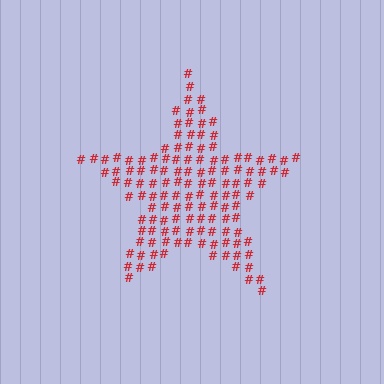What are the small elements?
The small elements are hash symbols.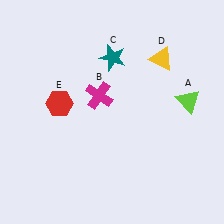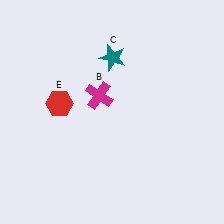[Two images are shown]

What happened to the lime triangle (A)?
The lime triangle (A) was removed in Image 2. It was in the top-right area of Image 1.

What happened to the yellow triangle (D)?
The yellow triangle (D) was removed in Image 2. It was in the top-right area of Image 1.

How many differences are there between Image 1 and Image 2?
There are 2 differences between the two images.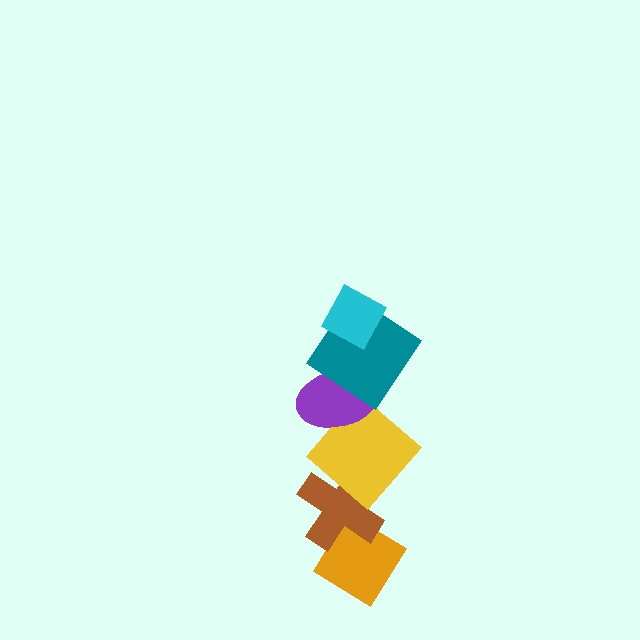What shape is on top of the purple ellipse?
The teal diamond is on top of the purple ellipse.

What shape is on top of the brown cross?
The yellow diamond is on top of the brown cross.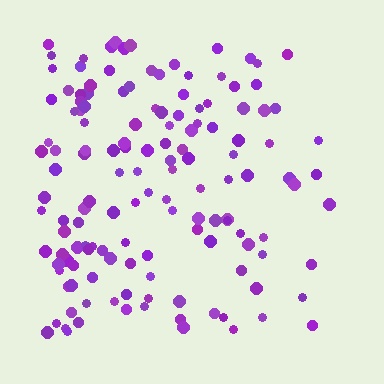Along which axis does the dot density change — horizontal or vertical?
Horizontal.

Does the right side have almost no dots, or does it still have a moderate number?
Still a moderate number, just noticeably fewer than the left.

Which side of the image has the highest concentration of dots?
The left.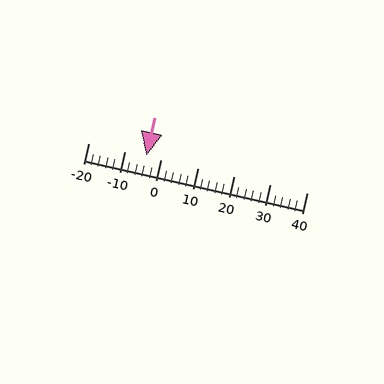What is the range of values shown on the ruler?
The ruler shows values from -20 to 40.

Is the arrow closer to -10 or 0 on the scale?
The arrow is closer to 0.